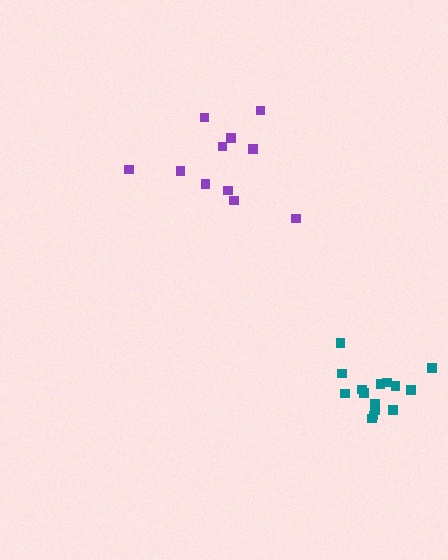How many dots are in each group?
Group 1: 11 dots, Group 2: 15 dots (26 total).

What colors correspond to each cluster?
The clusters are colored: purple, teal.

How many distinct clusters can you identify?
There are 2 distinct clusters.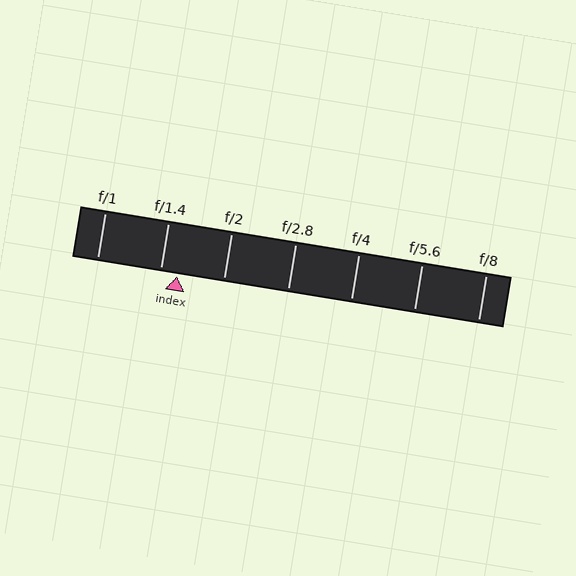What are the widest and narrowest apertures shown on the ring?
The widest aperture shown is f/1 and the narrowest is f/8.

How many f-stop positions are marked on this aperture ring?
There are 7 f-stop positions marked.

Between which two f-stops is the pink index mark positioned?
The index mark is between f/1.4 and f/2.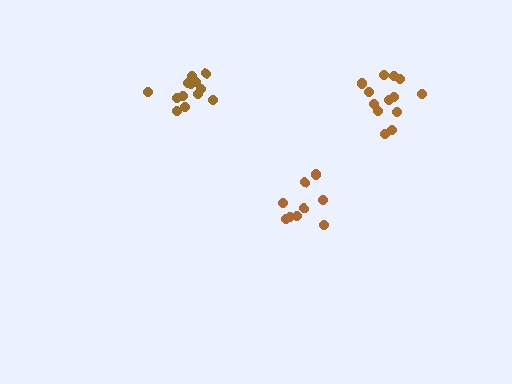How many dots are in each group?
Group 1: 9 dots, Group 2: 13 dots, Group 3: 13 dots (35 total).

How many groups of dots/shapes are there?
There are 3 groups.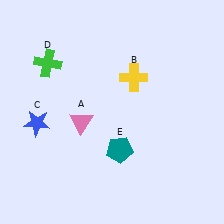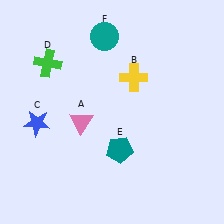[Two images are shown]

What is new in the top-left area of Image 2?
A teal circle (F) was added in the top-left area of Image 2.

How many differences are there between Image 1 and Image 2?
There is 1 difference between the two images.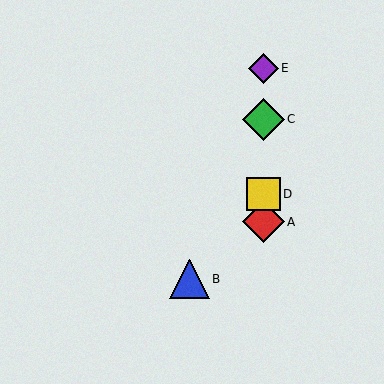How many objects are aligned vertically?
4 objects (A, C, D, E) are aligned vertically.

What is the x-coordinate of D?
Object D is at x≈264.